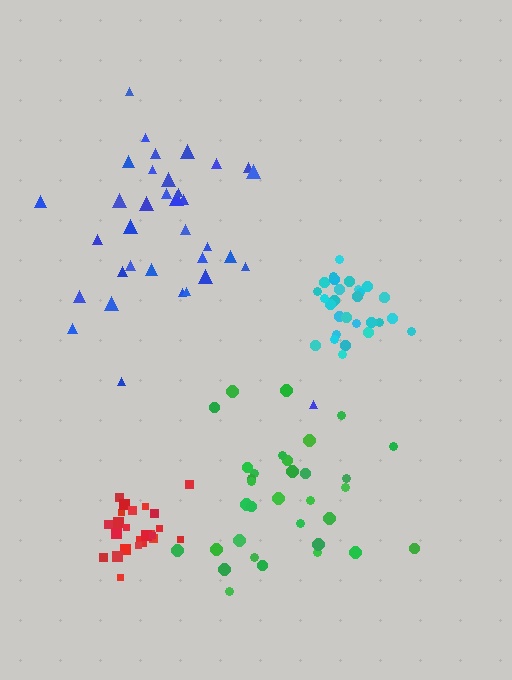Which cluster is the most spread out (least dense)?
Blue.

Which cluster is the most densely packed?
Red.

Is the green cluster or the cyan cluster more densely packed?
Cyan.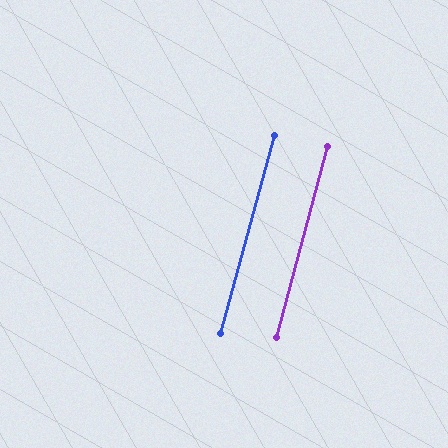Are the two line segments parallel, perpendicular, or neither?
Parallel — their directions differ by only 0.3°.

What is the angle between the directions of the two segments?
Approximately 0 degrees.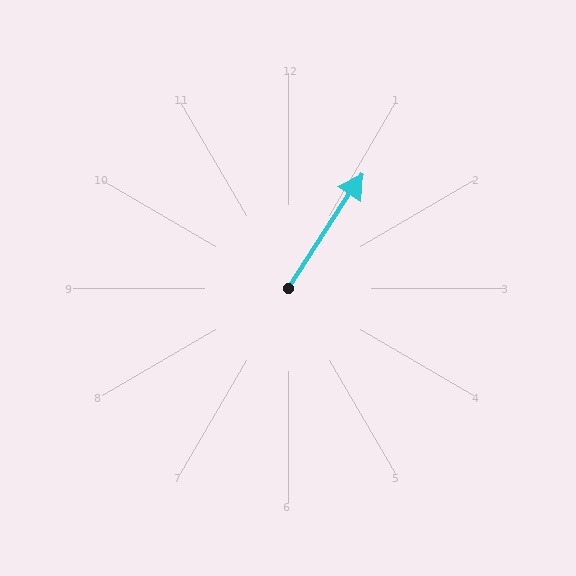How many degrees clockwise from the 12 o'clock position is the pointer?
Approximately 33 degrees.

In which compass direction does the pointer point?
Northeast.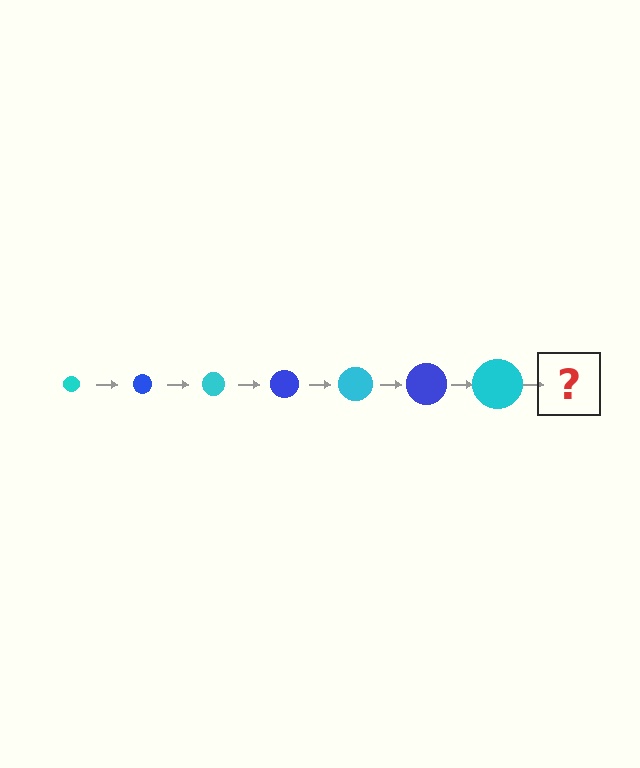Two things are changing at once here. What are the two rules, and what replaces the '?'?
The two rules are that the circle grows larger each step and the color cycles through cyan and blue. The '?' should be a blue circle, larger than the previous one.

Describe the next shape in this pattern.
It should be a blue circle, larger than the previous one.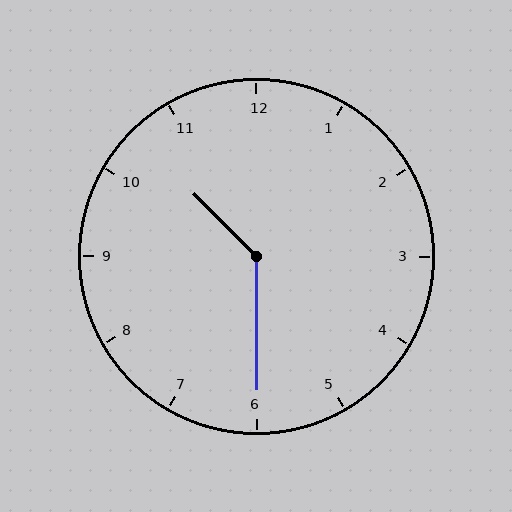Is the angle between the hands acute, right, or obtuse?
It is obtuse.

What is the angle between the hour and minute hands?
Approximately 135 degrees.